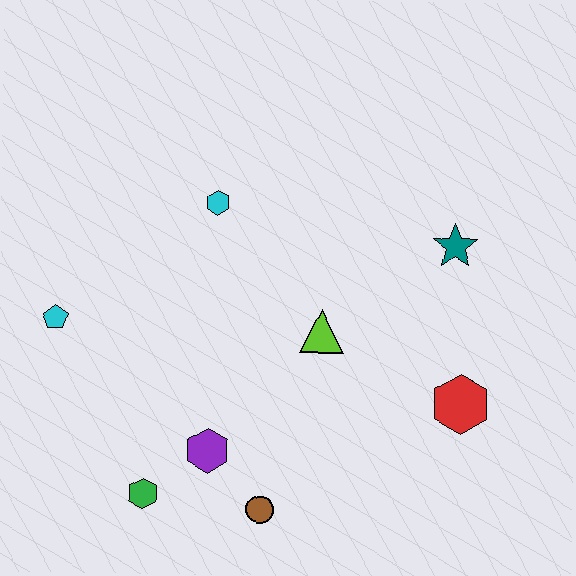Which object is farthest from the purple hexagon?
The teal star is farthest from the purple hexagon.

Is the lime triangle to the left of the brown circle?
No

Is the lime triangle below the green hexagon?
No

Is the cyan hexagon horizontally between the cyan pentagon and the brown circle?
Yes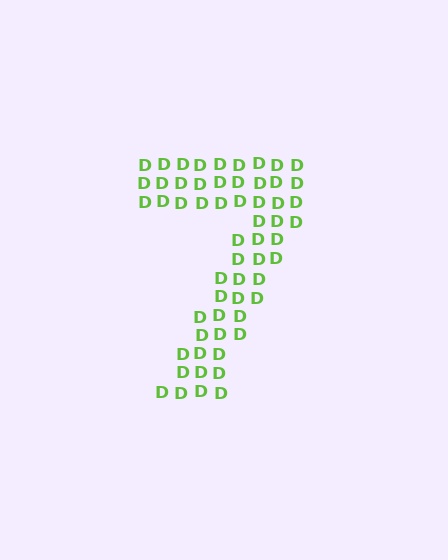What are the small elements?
The small elements are letter D's.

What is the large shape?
The large shape is the digit 7.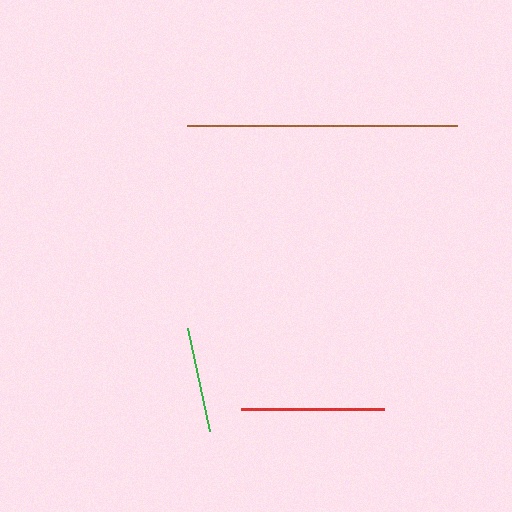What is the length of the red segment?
The red segment is approximately 143 pixels long.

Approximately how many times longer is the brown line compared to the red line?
The brown line is approximately 1.9 times the length of the red line.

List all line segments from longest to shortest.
From longest to shortest: brown, red, green.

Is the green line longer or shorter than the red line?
The red line is longer than the green line.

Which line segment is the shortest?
The green line is the shortest at approximately 105 pixels.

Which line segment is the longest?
The brown line is the longest at approximately 270 pixels.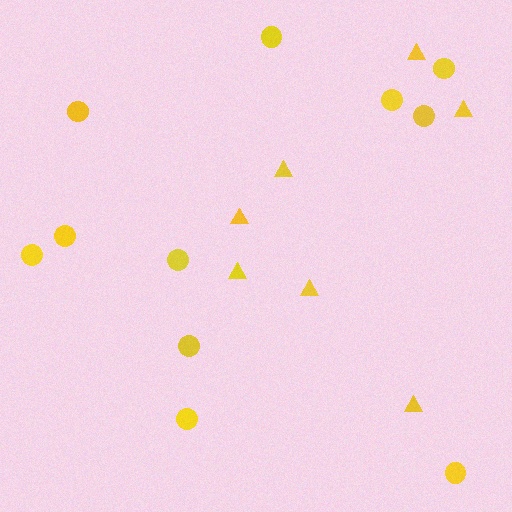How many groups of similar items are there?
There are 2 groups: one group of triangles (7) and one group of circles (11).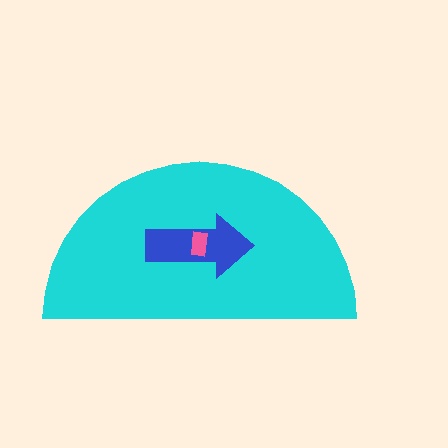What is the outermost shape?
The cyan semicircle.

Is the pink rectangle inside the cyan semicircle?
Yes.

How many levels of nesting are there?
3.